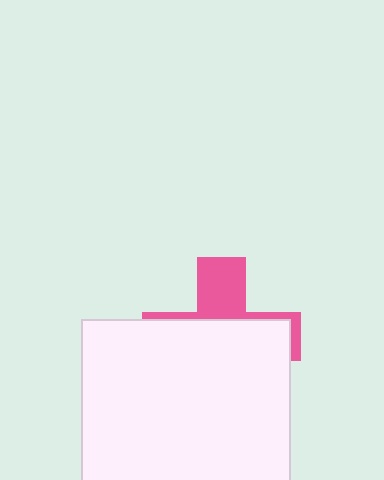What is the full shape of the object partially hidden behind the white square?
The partially hidden object is a pink cross.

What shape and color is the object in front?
The object in front is a white square.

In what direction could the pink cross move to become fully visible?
The pink cross could move up. That would shift it out from behind the white square entirely.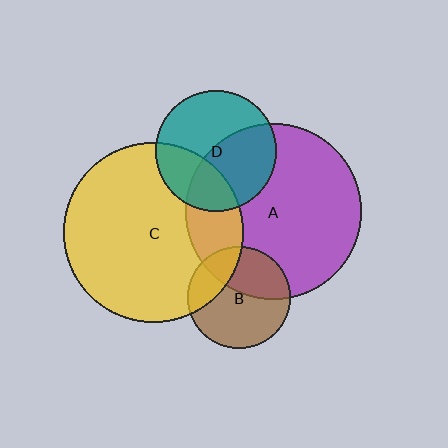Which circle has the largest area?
Circle C (yellow).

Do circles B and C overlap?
Yes.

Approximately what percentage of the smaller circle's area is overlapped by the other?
Approximately 25%.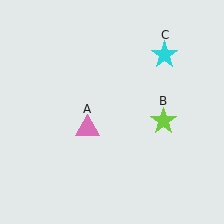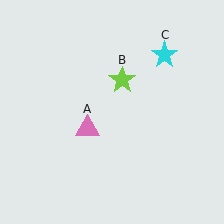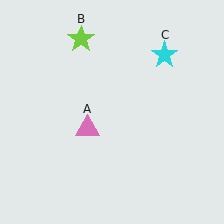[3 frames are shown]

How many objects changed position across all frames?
1 object changed position: lime star (object B).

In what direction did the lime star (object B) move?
The lime star (object B) moved up and to the left.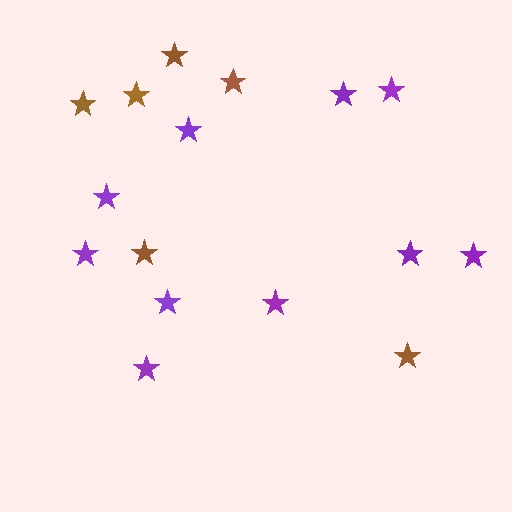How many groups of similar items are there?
There are 2 groups: one group of brown stars (6) and one group of purple stars (10).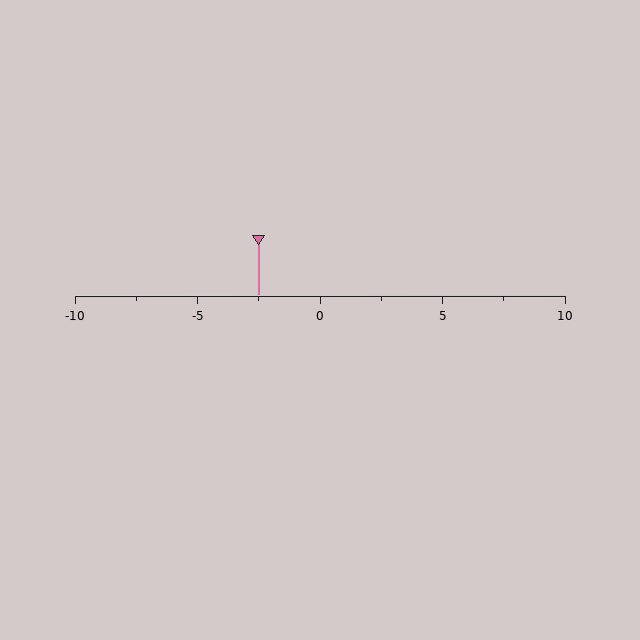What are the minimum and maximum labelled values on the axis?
The axis runs from -10 to 10.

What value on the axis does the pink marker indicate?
The marker indicates approximately -2.5.